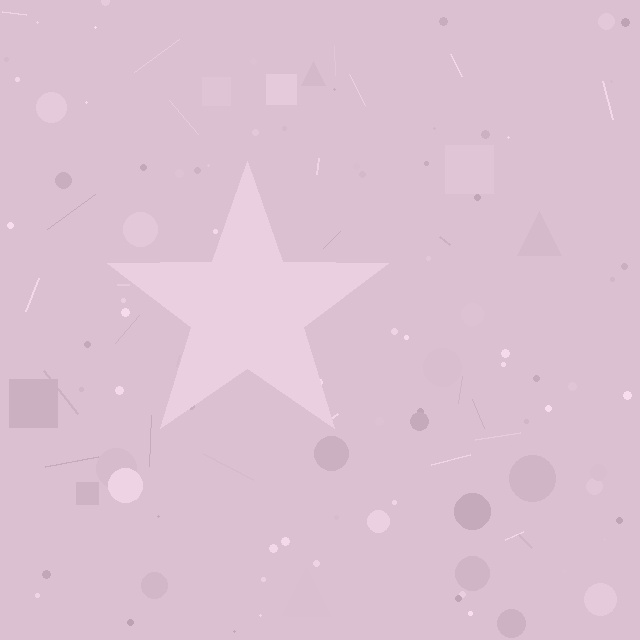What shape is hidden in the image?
A star is hidden in the image.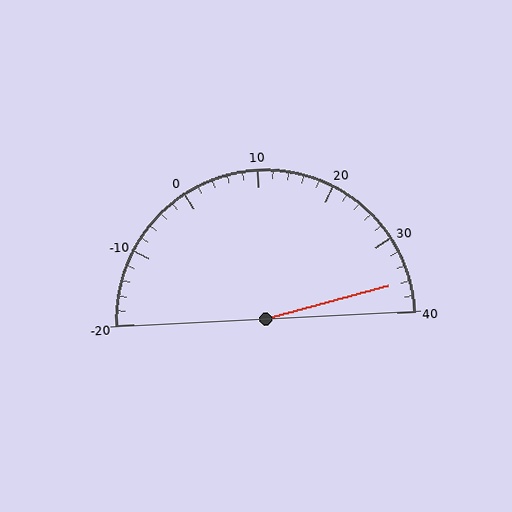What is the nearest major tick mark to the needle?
The nearest major tick mark is 40.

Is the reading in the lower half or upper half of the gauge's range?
The reading is in the upper half of the range (-20 to 40).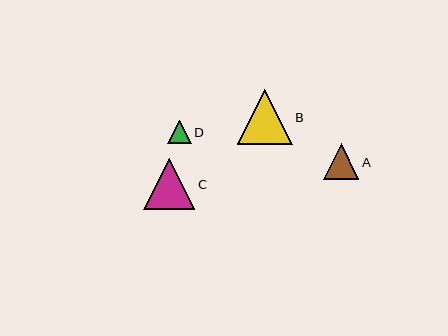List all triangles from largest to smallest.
From largest to smallest: B, C, A, D.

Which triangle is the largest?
Triangle B is the largest with a size of approximately 55 pixels.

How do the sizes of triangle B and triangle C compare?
Triangle B and triangle C are approximately the same size.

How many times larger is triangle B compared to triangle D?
Triangle B is approximately 2.4 times the size of triangle D.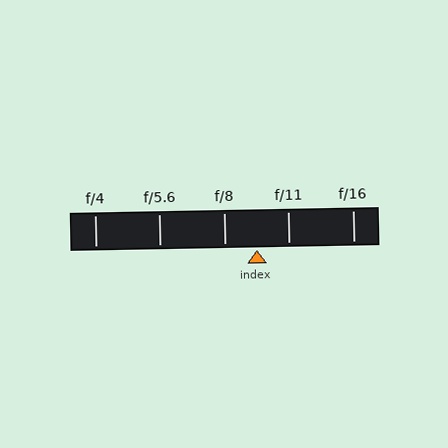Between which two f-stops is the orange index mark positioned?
The index mark is between f/8 and f/11.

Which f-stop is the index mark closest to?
The index mark is closest to f/11.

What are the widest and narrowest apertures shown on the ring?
The widest aperture shown is f/4 and the narrowest is f/16.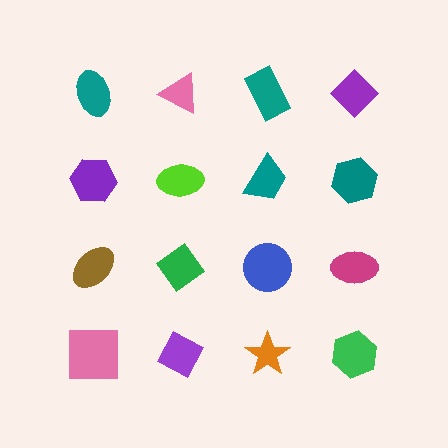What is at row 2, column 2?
A lime ellipse.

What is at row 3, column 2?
A green diamond.